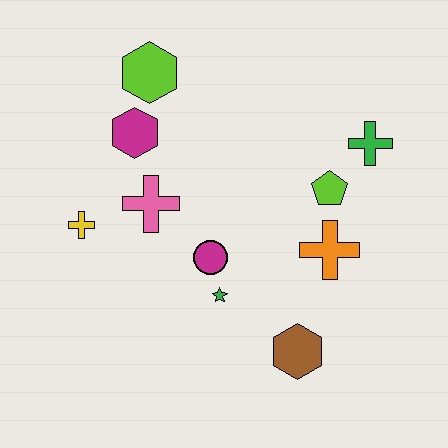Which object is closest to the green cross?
The lime pentagon is closest to the green cross.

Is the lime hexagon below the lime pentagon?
No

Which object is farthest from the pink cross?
The green cross is farthest from the pink cross.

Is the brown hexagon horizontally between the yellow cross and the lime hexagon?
No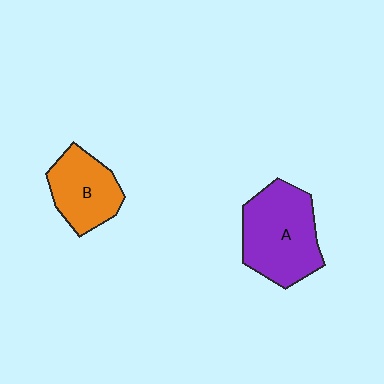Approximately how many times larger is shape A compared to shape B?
Approximately 1.5 times.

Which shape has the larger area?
Shape A (purple).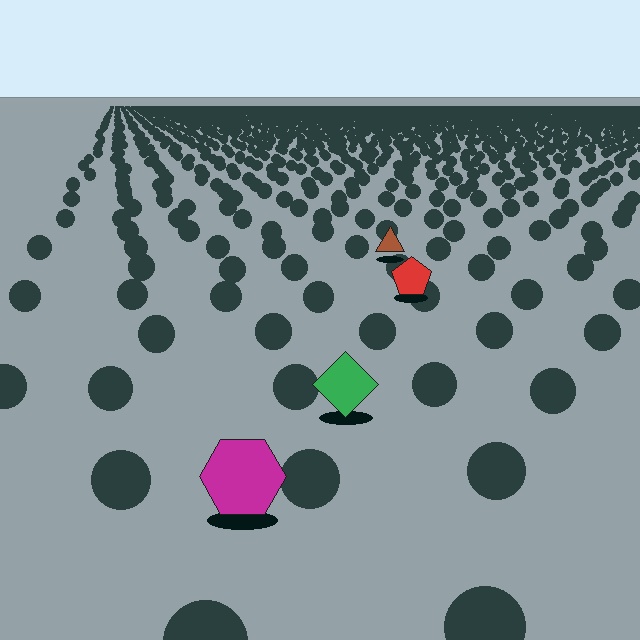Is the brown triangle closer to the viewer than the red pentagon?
No. The red pentagon is closer — you can tell from the texture gradient: the ground texture is coarser near it.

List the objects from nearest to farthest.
From nearest to farthest: the magenta hexagon, the green diamond, the red pentagon, the brown triangle.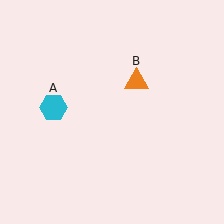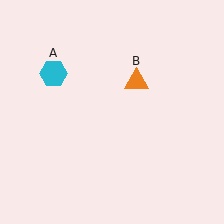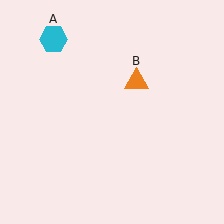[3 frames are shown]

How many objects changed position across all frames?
1 object changed position: cyan hexagon (object A).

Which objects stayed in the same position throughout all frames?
Orange triangle (object B) remained stationary.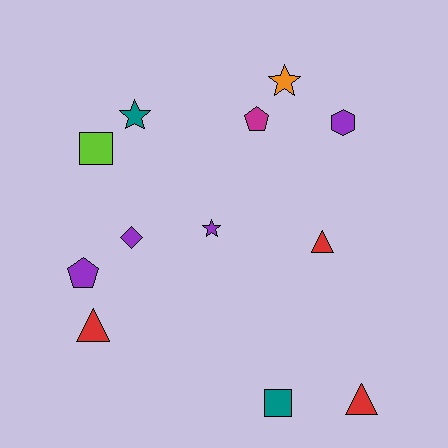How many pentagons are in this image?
There are 2 pentagons.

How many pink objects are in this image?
There are no pink objects.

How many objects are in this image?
There are 12 objects.